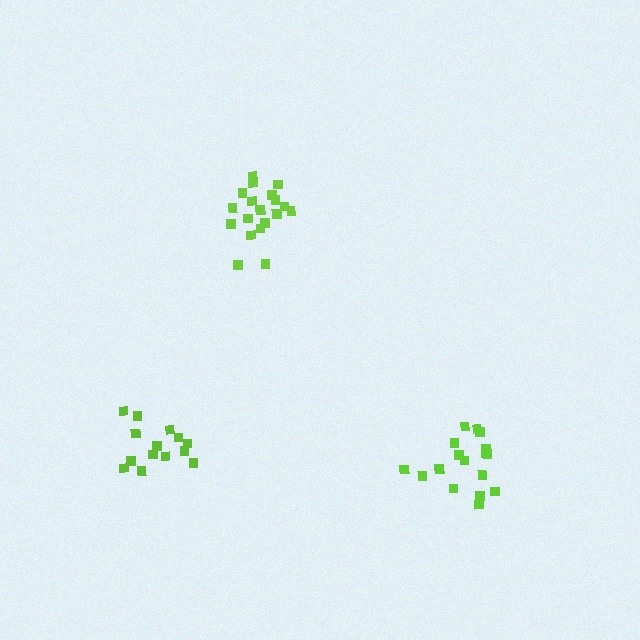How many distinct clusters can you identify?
There are 3 distinct clusters.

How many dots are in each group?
Group 1: 14 dots, Group 2: 17 dots, Group 3: 19 dots (50 total).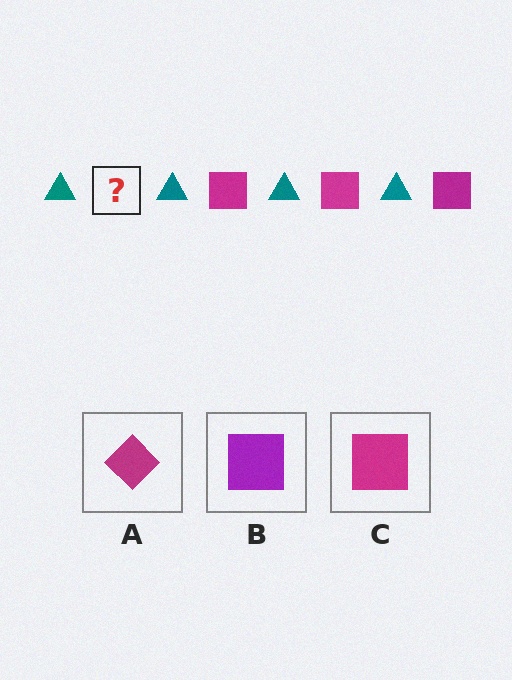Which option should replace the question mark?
Option C.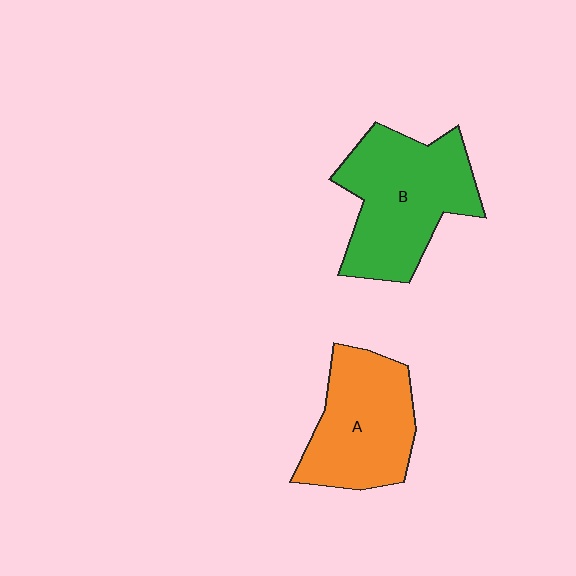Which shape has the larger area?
Shape B (green).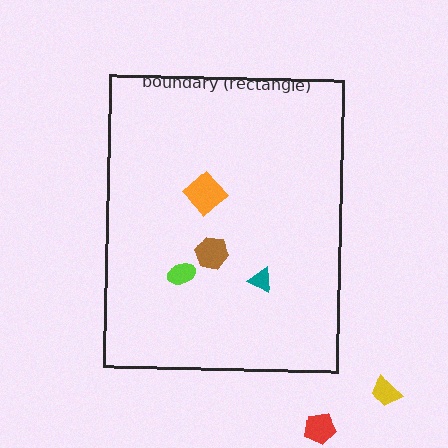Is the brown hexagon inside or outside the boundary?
Inside.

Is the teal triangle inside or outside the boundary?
Inside.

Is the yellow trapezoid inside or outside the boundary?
Outside.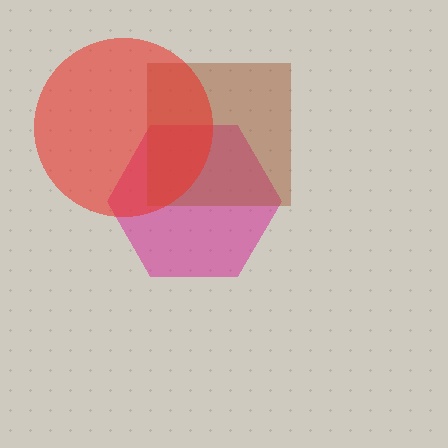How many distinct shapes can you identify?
There are 3 distinct shapes: a magenta hexagon, a brown square, a red circle.